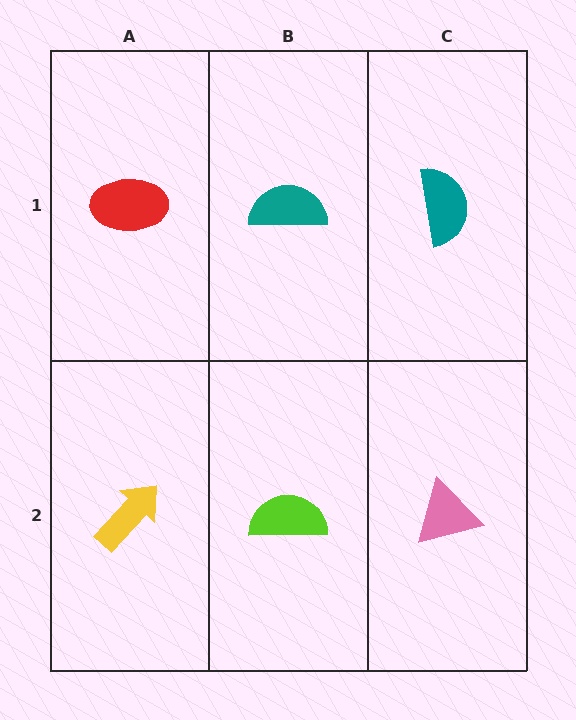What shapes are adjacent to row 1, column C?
A pink triangle (row 2, column C), a teal semicircle (row 1, column B).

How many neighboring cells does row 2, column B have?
3.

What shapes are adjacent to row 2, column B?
A teal semicircle (row 1, column B), a yellow arrow (row 2, column A), a pink triangle (row 2, column C).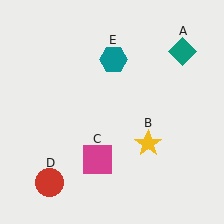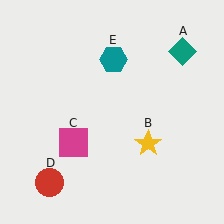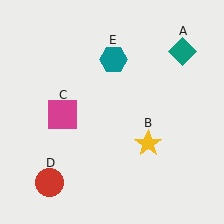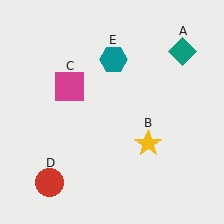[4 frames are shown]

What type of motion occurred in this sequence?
The magenta square (object C) rotated clockwise around the center of the scene.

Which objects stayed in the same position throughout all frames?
Teal diamond (object A) and yellow star (object B) and red circle (object D) and teal hexagon (object E) remained stationary.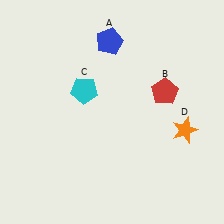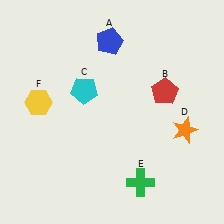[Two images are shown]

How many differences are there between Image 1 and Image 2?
There are 2 differences between the two images.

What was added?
A green cross (E), a yellow hexagon (F) were added in Image 2.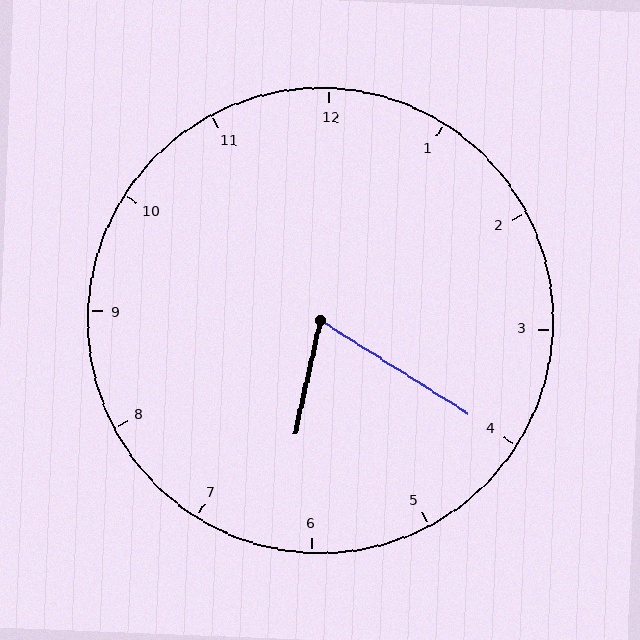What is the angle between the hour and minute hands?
Approximately 70 degrees.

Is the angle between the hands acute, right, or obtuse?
It is acute.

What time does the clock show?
6:20.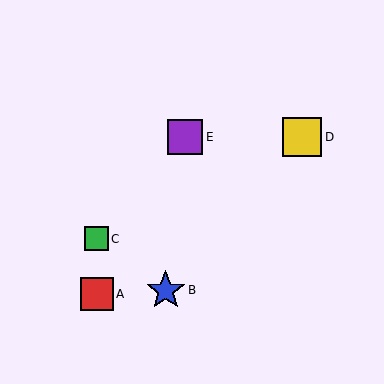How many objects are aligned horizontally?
2 objects (D, E) are aligned horizontally.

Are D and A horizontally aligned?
No, D is at y≈137 and A is at y≈294.